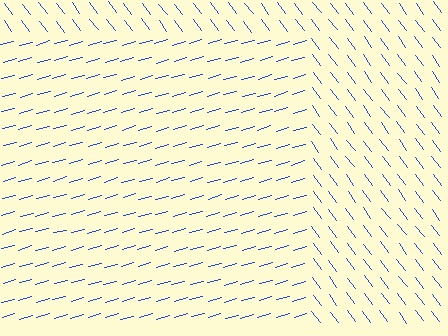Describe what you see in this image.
The image is filled with small blue line segments. A rectangle region in the image has lines oriented differently from the surrounding lines, creating a visible texture boundary.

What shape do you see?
I see a rectangle.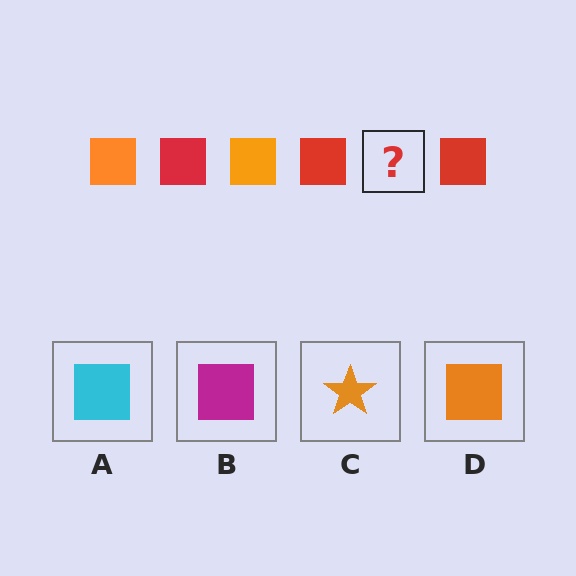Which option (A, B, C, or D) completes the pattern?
D.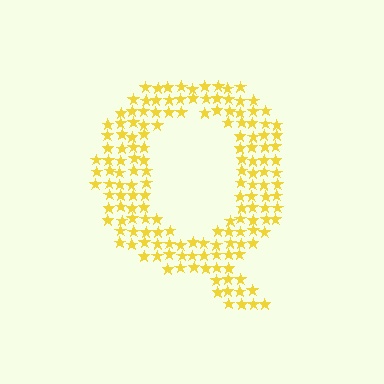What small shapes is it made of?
It is made of small stars.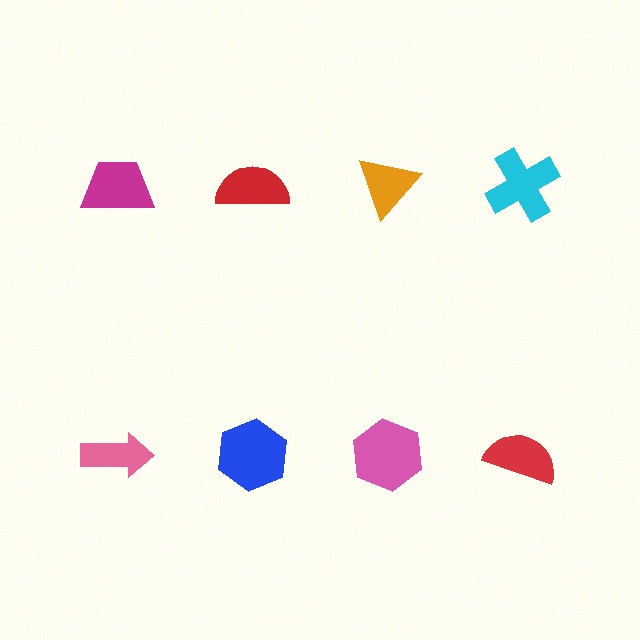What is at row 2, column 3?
A pink hexagon.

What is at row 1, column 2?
A red semicircle.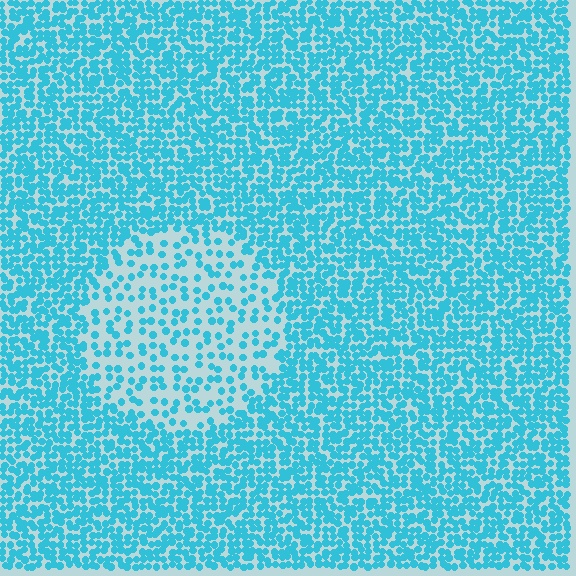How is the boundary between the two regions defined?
The boundary is defined by a change in element density (approximately 2.4x ratio). All elements are the same color, size, and shape.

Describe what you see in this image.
The image contains small cyan elements arranged at two different densities. A circle-shaped region is visible where the elements are less densely packed than the surrounding area.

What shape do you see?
I see a circle.